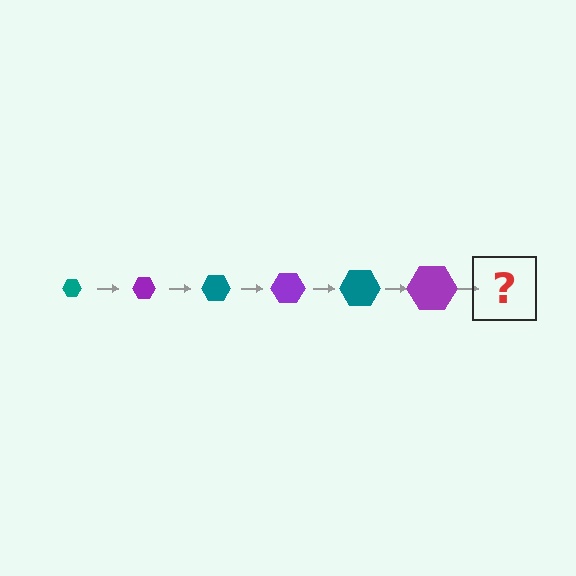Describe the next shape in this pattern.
It should be a teal hexagon, larger than the previous one.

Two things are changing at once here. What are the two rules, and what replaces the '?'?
The two rules are that the hexagon grows larger each step and the color cycles through teal and purple. The '?' should be a teal hexagon, larger than the previous one.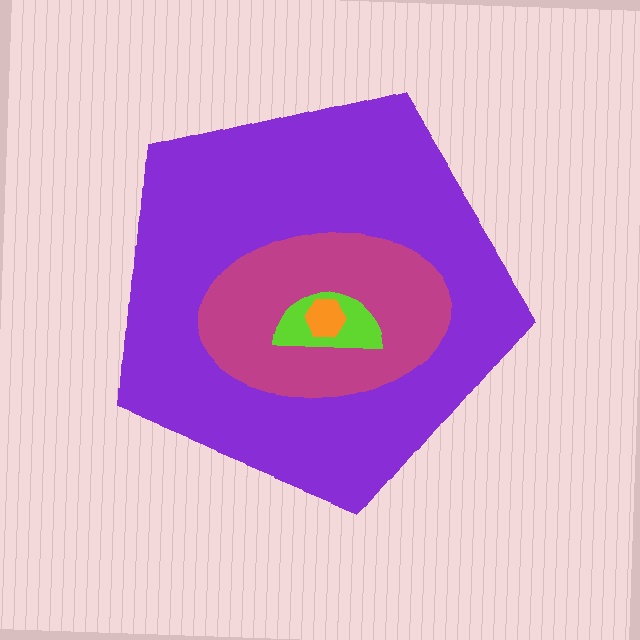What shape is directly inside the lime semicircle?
The orange hexagon.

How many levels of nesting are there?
4.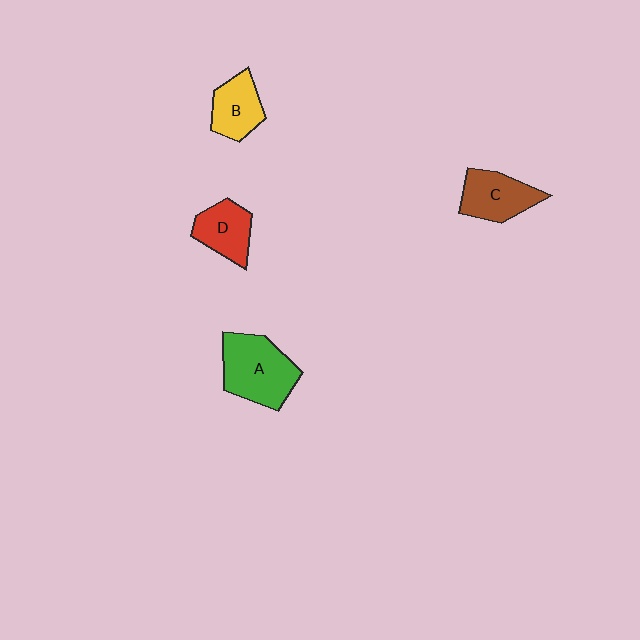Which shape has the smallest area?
Shape B (yellow).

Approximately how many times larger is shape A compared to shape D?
Approximately 1.6 times.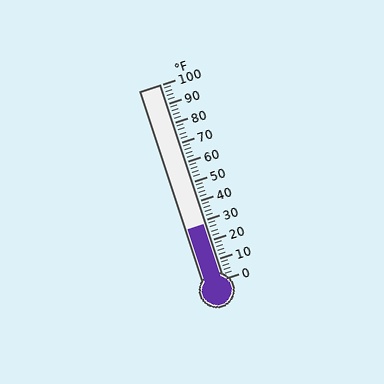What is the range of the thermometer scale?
The thermometer scale ranges from 0°F to 100°F.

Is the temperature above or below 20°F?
The temperature is above 20°F.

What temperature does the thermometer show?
The thermometer shows approximately 28°F.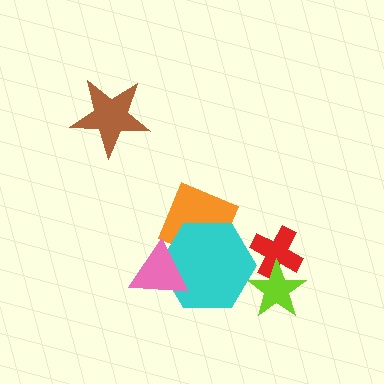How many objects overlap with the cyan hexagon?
2 objects overlap with the cyan hexagon.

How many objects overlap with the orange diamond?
2 objects overlap with the orange diamond.